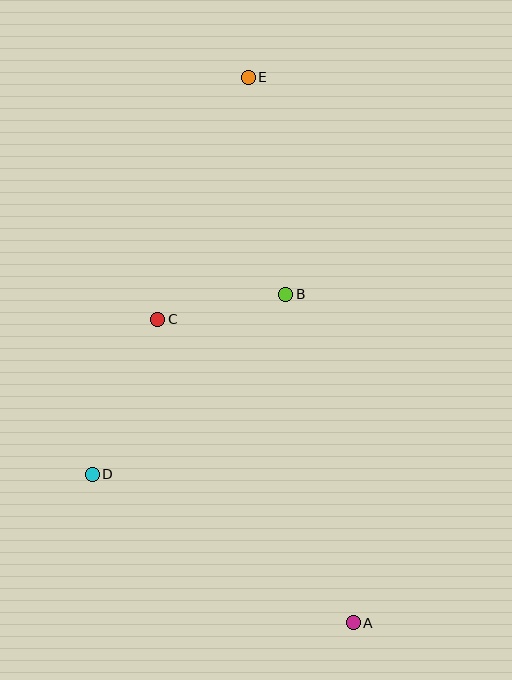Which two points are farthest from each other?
Points A and E are farthest from each other.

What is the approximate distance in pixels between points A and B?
The distance between A and B is approximately 335 pixels.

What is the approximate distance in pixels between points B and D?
The distance between B and D is approximately 264 pixels.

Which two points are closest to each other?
Points B and C are closest to each other.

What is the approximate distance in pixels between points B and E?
The distance between B and E is approximately 220 pixels.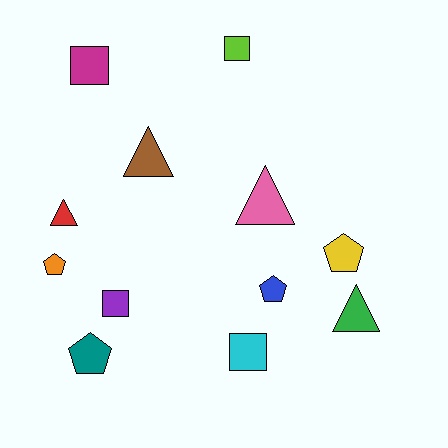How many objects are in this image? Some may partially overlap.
There are 12 objects.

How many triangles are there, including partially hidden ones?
There are 4 triangles.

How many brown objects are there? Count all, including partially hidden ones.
There is 1 brown object.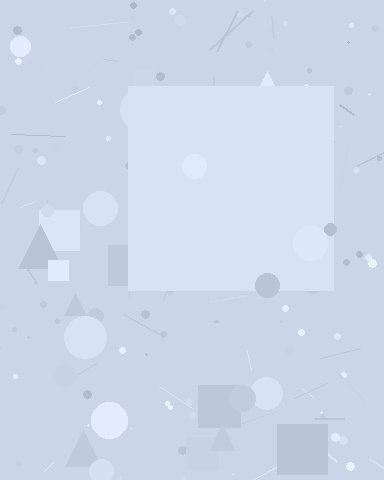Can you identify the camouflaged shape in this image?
The camouflaged shape is a square.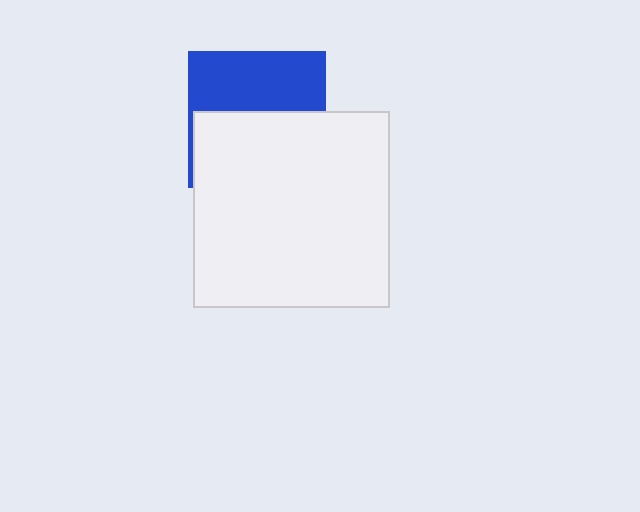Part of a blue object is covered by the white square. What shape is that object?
It is a square.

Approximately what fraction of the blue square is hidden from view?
Roughly 53% of the blue square is hidden behind the white square.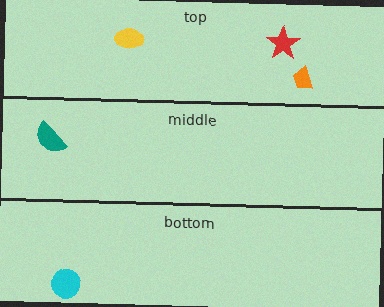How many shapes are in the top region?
3.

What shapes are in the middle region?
The teal semicircle.